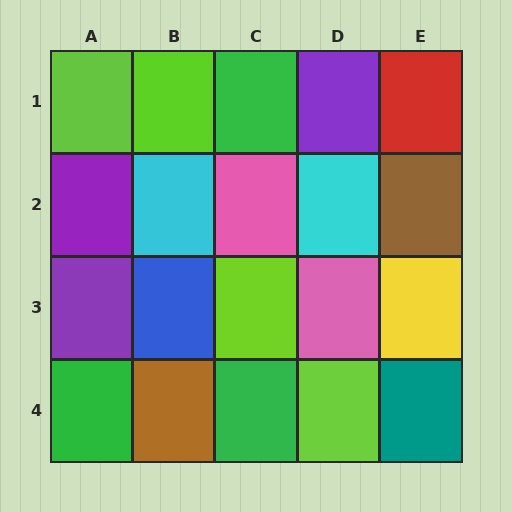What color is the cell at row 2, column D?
Cyan.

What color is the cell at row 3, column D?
Pink.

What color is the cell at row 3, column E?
Yellow.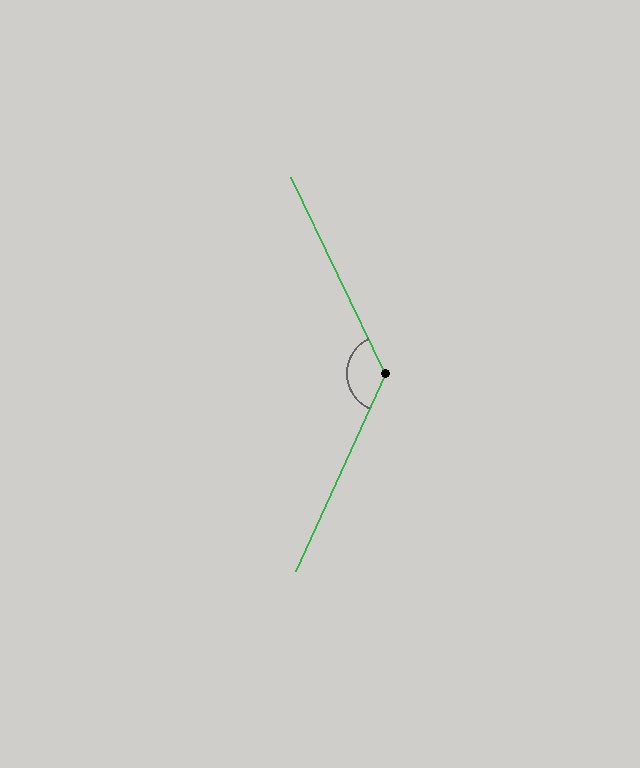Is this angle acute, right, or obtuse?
It is obtuse.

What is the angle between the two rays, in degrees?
Approximately 130 degrees.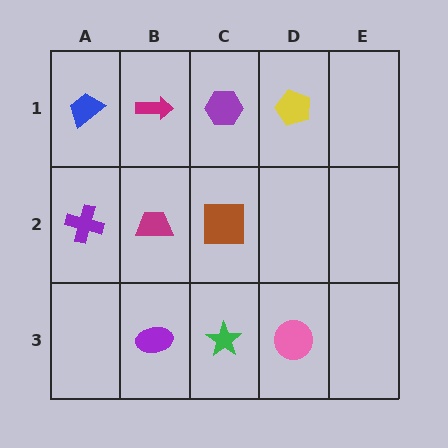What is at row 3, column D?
A pink circle.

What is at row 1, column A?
A blue trapezoid.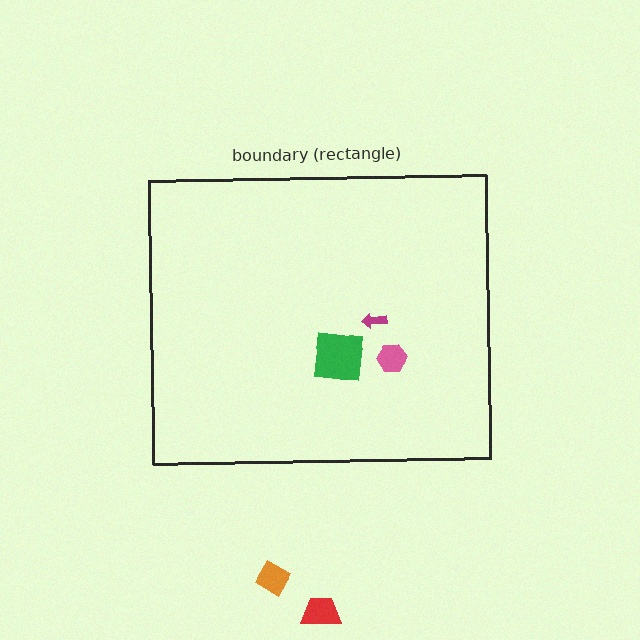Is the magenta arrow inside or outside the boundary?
Inside.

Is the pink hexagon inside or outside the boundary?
Inside.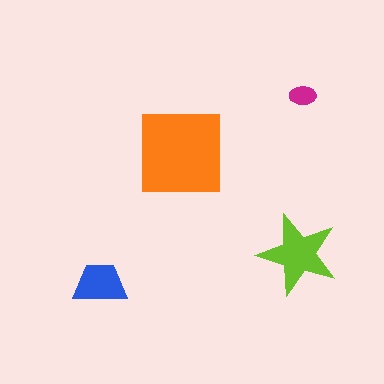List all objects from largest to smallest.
The orange square, the lime star, the blue trapezoid, the magenta ellipse.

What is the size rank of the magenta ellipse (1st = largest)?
4th.